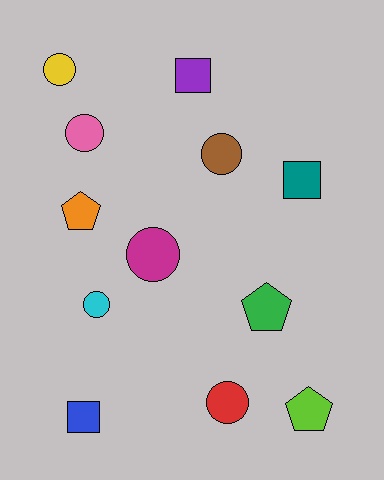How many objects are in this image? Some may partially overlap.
There are 12 objects.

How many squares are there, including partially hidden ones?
There are 3 squares.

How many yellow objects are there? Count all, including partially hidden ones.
There is 1 yellow object.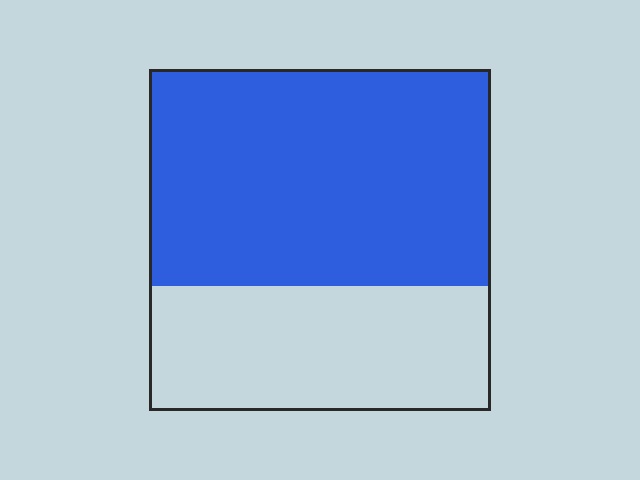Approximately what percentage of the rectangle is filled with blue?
Approximately 65%.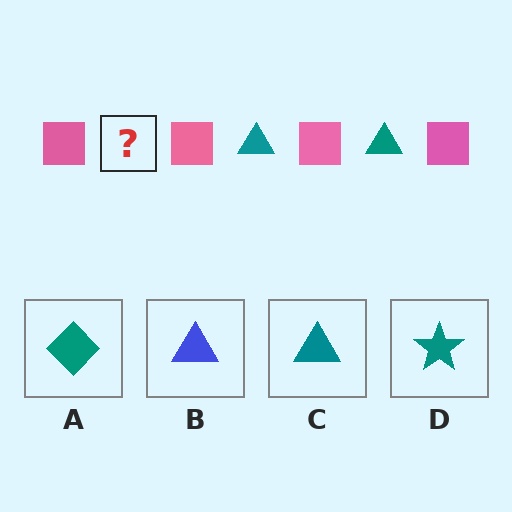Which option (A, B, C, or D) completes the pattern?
C.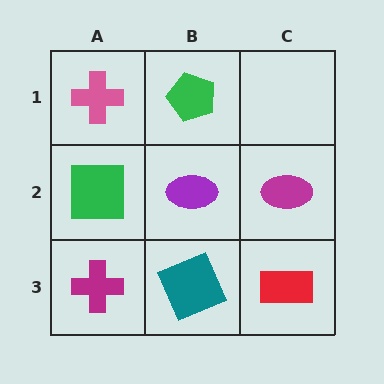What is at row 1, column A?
A pink cross.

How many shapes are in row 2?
3 shapes.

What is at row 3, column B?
A teal square.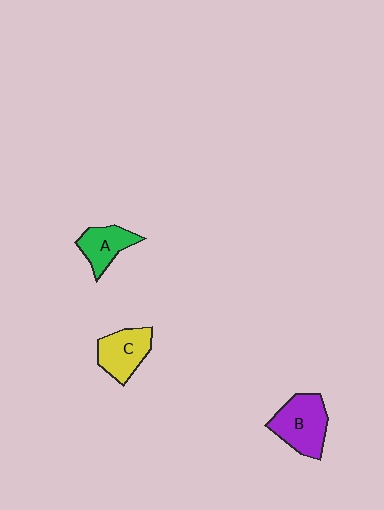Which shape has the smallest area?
Shape A (green).